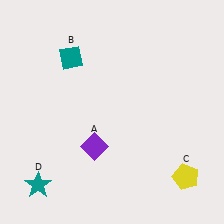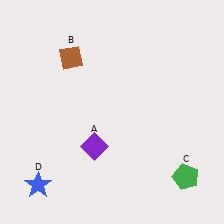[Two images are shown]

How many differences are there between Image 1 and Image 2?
There are 3 differences between the two images.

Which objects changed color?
B changed from teal to brown. C changed from yellow to green. D changed from teal to blue.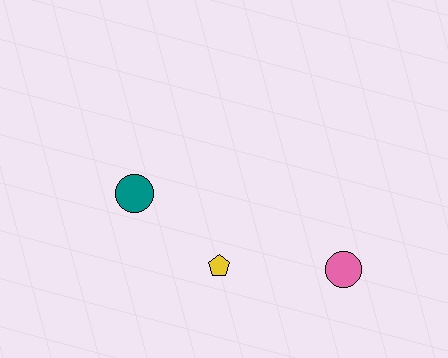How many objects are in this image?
There are 3 objects.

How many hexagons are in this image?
There are no hexagons.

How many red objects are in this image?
There are no red objects.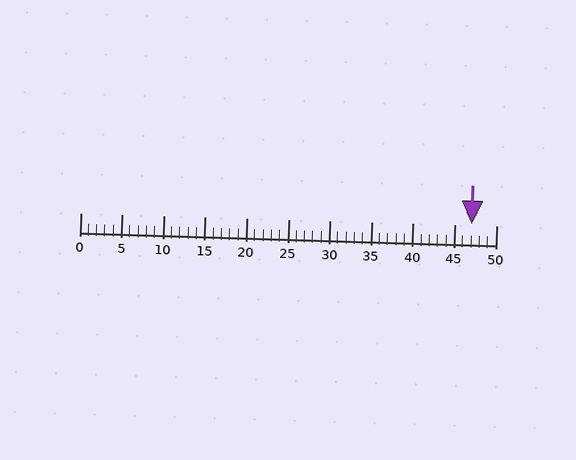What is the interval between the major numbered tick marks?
The major tick marks are spaced 5 units apart.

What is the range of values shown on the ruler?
The ruler shows values from 0 to 50.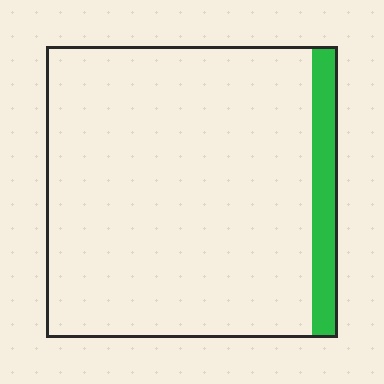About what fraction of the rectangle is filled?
About one tenth (1/10).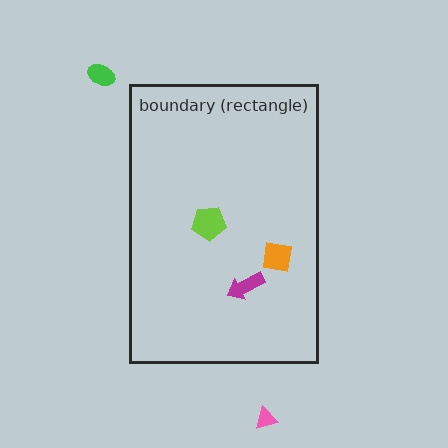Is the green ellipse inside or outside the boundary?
Outside.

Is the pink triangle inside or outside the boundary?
Outside.